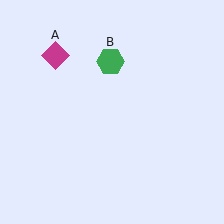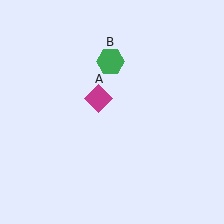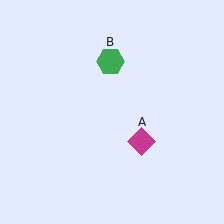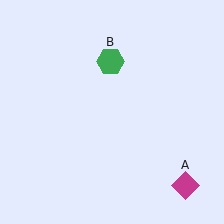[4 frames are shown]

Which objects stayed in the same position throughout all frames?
Green hexagon (object B) remained stationary.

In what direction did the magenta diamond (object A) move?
The magenta diamond (object A) moved down and to the right.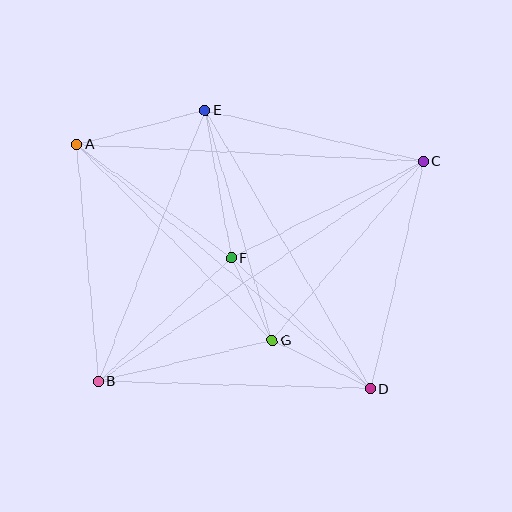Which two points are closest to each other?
Points F and G are closest to each other.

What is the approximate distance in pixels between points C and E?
The distance between C and E is approximately 225 pixels.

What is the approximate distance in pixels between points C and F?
The distance between C and F is approximately 215 pixels.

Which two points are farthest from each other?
Points B and C are farthest from each other.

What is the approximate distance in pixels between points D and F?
The distance between D and F is approximately 191 pixels.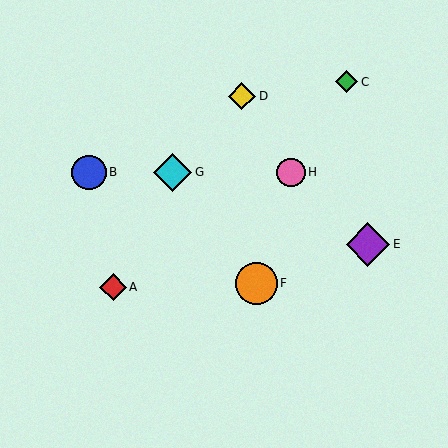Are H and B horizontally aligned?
Yes, both are at y≈172.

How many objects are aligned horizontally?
3 objects (B, G, H) are aligned horizontally.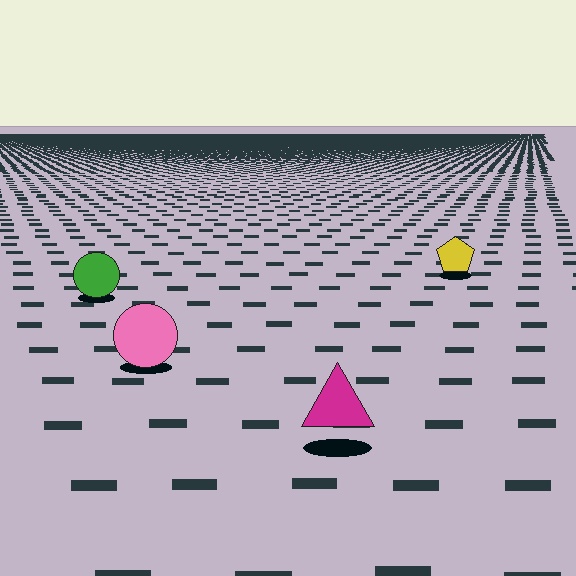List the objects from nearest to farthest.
From nearest to farthest: the magenta triangle, the pink circle, the green circle, the yellow pentagon.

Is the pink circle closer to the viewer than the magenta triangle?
No. The magenta triangle is closer — you can tell from the texture gradient: the ground texture is coarser near it.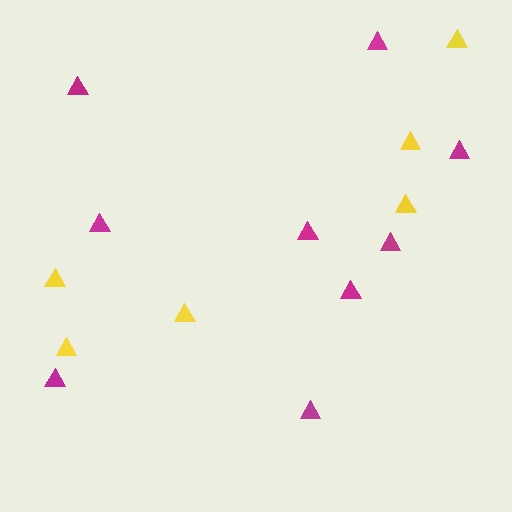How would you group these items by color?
There are 2 groups: one group of yellow triangles (6) and one group of magenta triangles (9).